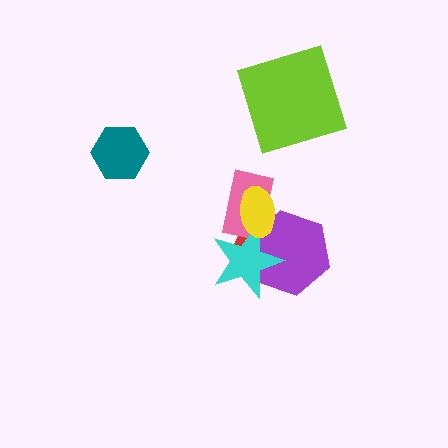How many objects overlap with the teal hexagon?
0 objects overlap with the teal hexagon.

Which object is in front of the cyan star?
The yellow ellipse is in front of the cyan star.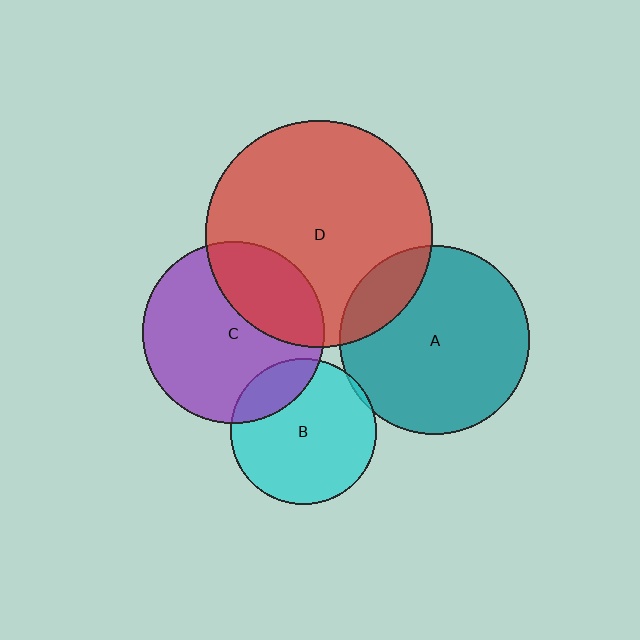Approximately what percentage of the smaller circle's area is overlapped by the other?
Approximately 20%.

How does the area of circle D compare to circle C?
Approximately 1.5 times.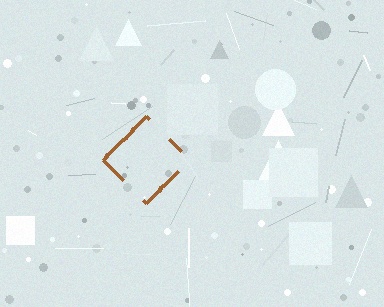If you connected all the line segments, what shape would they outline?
They would outline a diamond.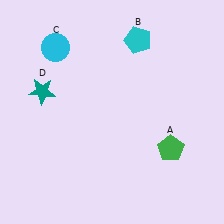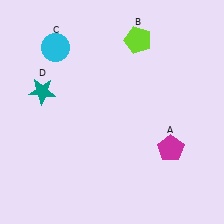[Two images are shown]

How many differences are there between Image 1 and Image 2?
There are 2 differences between the two images.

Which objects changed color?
A changed from green to magenta. B changed from cyan to lime.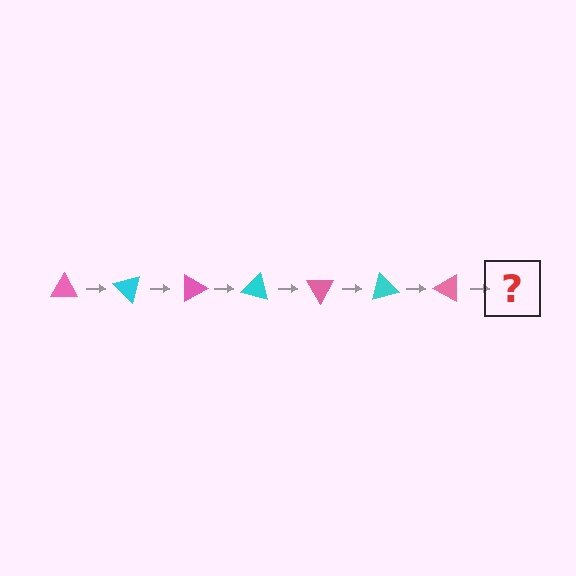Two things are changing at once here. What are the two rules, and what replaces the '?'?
The two rules are that it rotates 45 degrees each step and the color cycles through pink and cyan. The '?' should be a cyan triangle, rotated 315 degrees from the start.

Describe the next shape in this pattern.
It should be a cyan triangle, rotated 315 degrees from the start.